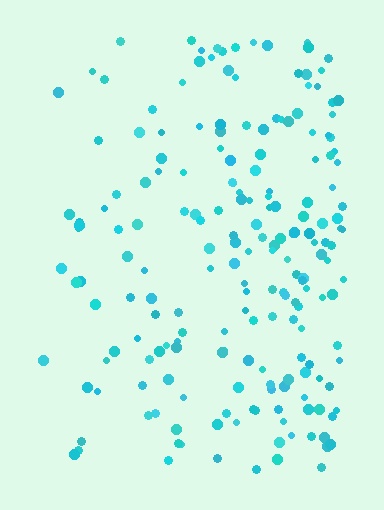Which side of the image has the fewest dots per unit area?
The left.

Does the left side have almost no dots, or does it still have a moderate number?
Still a moderate number, just noticeably fewer than the right.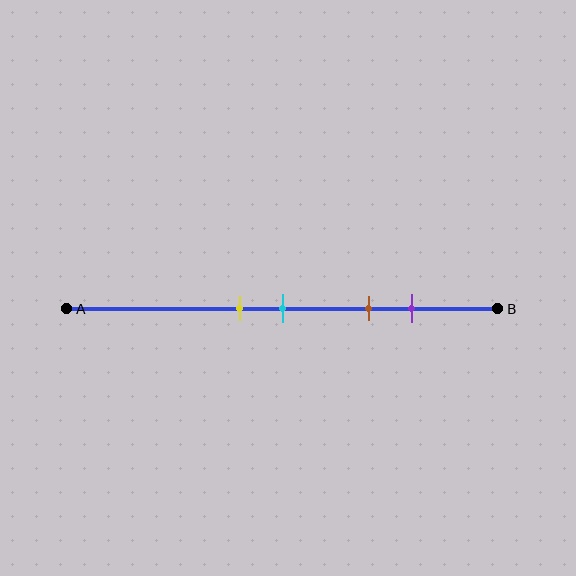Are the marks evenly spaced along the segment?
No, the marks are not evenly spaced.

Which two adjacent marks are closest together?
The yellow and cyan marks are the closest adjacent pair.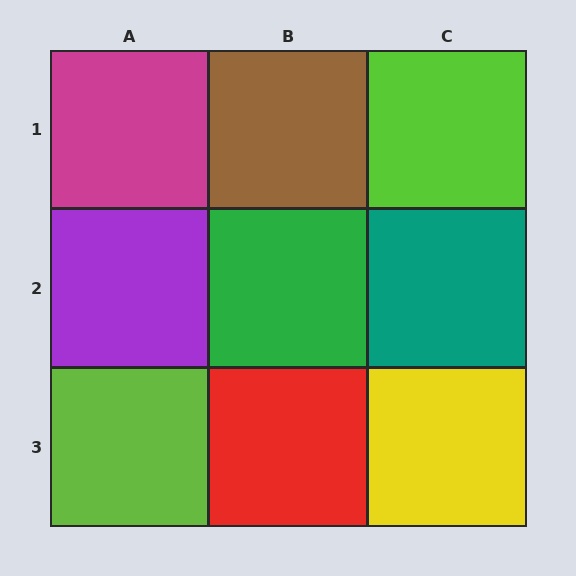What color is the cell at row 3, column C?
Yellow.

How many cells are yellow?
1 cell is yellow.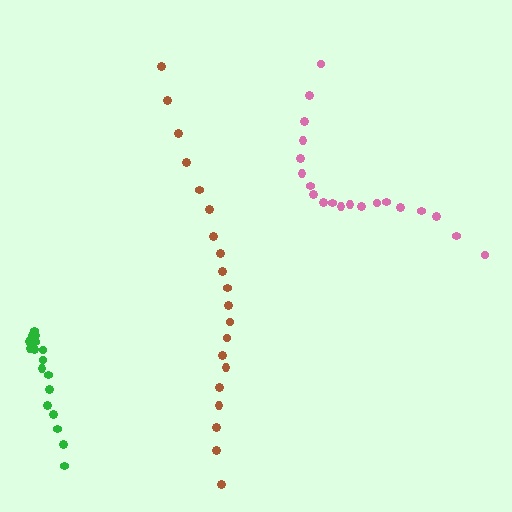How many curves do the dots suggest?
There are 3 distinct paths.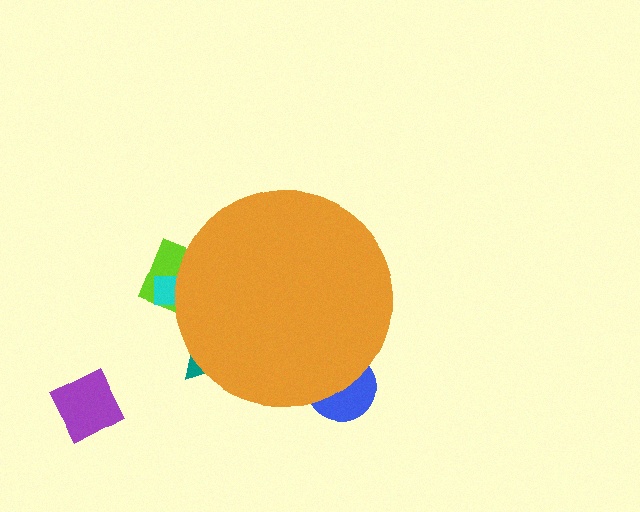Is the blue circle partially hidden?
Yes, the blue circle is partially hidden behind the orange circle.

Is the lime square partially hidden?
Yes, the lime square is partially hidden behind the orange circle.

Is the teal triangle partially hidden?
Yes, the teal triangle is partially hidden behind the orange circle.